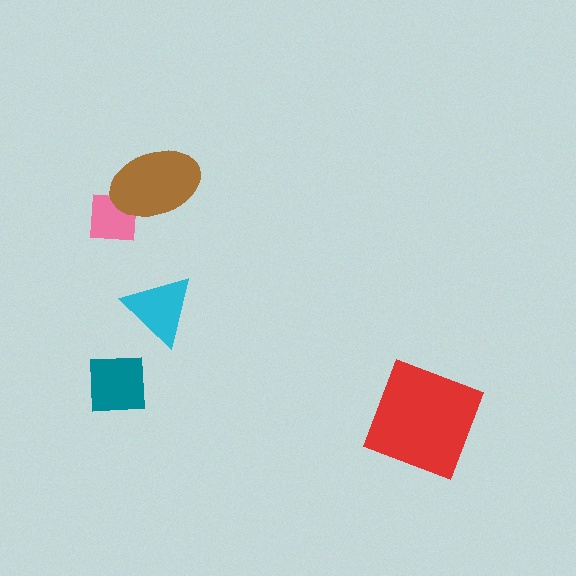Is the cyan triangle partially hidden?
No, no other shape covers it.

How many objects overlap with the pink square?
1 object overlaps with the pink square.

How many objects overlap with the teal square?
0 objects overlap with the teal square.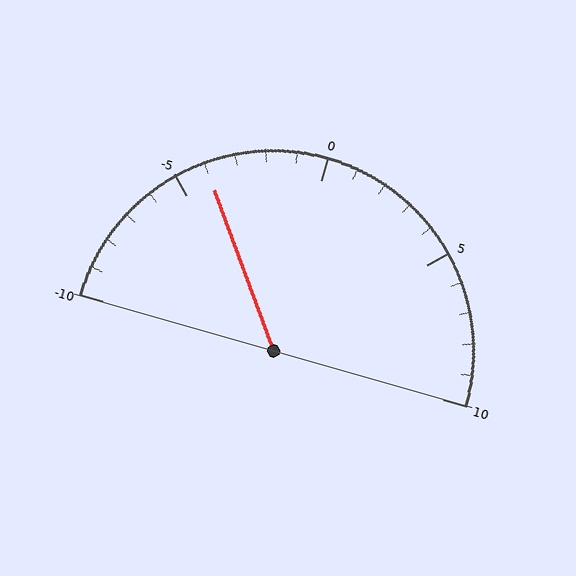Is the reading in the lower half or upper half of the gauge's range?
The reading is in the lower half of the range (-10 to 10).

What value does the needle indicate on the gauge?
The needle indicates approximately -4.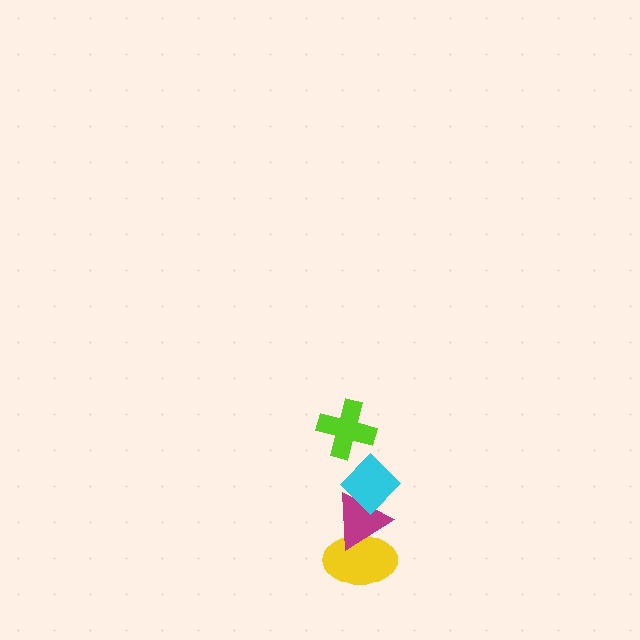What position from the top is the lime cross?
The lime cross is 1st from the top.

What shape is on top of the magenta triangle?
The cyan diamond is on top of the magenta triangle.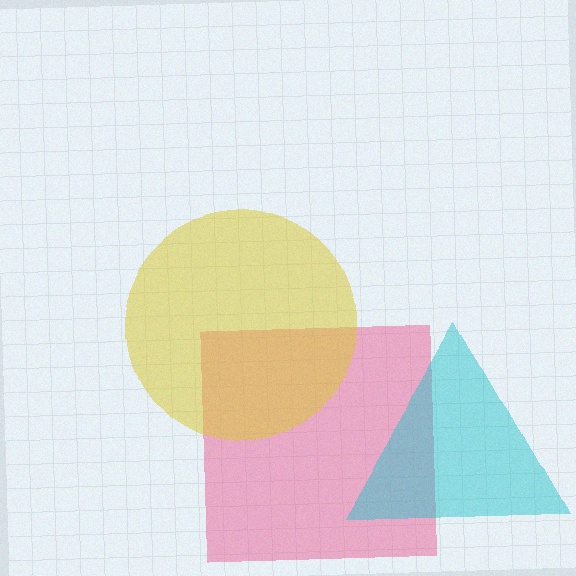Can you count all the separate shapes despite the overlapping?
Yes, there are 3 separate shapes.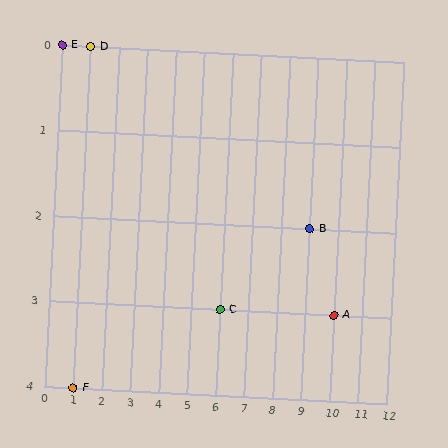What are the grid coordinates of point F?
Point F is at grid coordinates (1, 4).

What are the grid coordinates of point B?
Point B is at grid coordinates (9, 2).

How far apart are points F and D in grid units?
Points F and D are 4 rows apart.